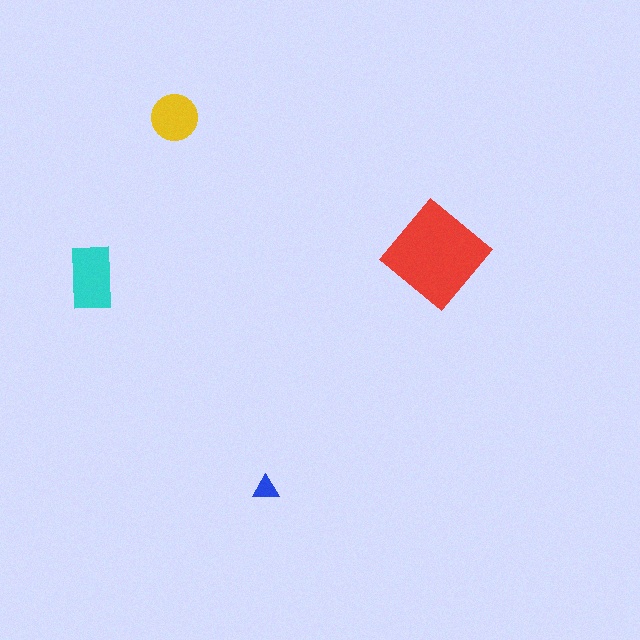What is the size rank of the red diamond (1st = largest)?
1st.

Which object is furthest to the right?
The red diamond is rightmost.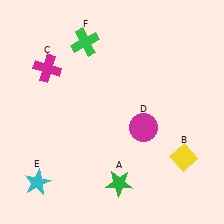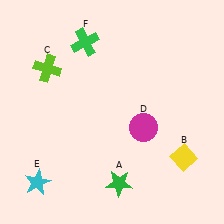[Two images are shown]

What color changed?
The cross (C) changed from magenta in Image 1 to lime in Image 2.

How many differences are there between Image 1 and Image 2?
There is 1 difference between the two images.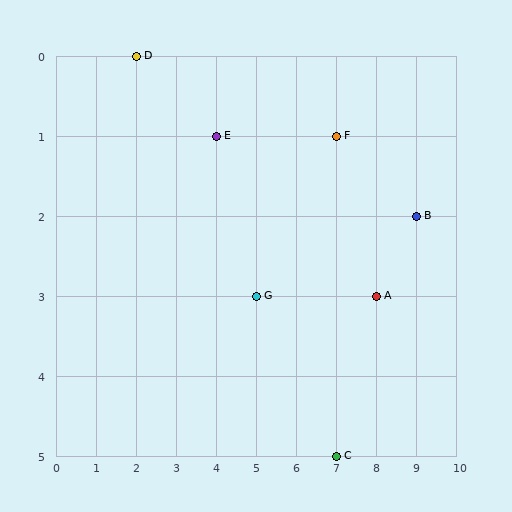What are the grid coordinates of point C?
Point C is at grid coordinates (7, 5).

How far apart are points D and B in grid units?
Points D and B are 7 columns and 2 rows apart (about 7.3 grid units diagonally).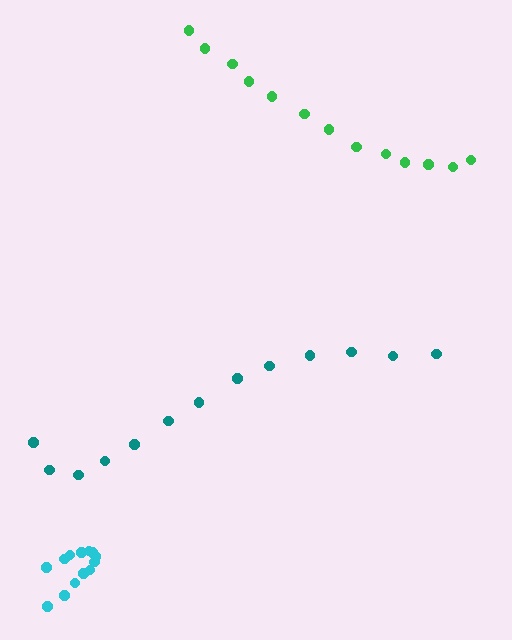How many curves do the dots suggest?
There are 3 distinct paths.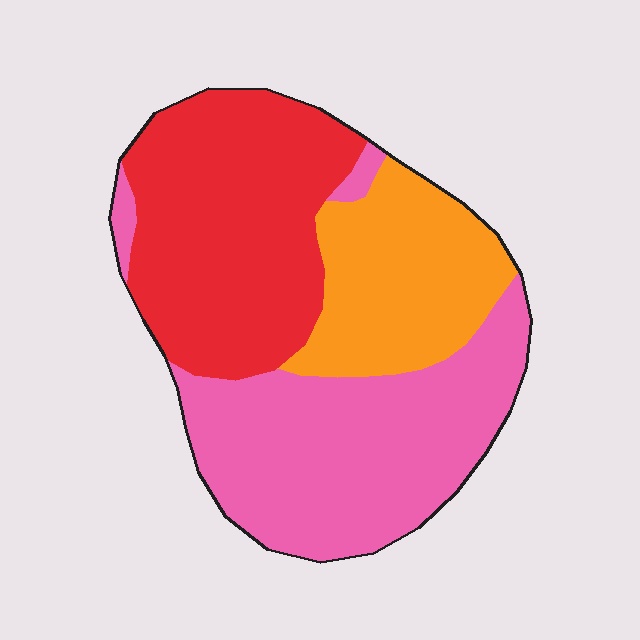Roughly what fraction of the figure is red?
Red takes up about three eighths (3/8) of the figure.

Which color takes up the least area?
Orange, at roughly 25%.